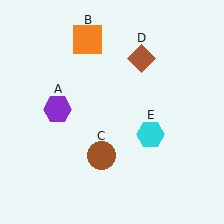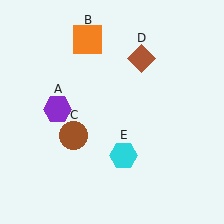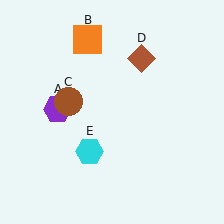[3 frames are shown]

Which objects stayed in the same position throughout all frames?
Purple hexagon (object A) and orange square (object B) and brown diamond (object D) remained stationary.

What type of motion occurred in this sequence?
The brown circle (object C), cyan hexagon (object E) rotated clockwise around the center of the scene.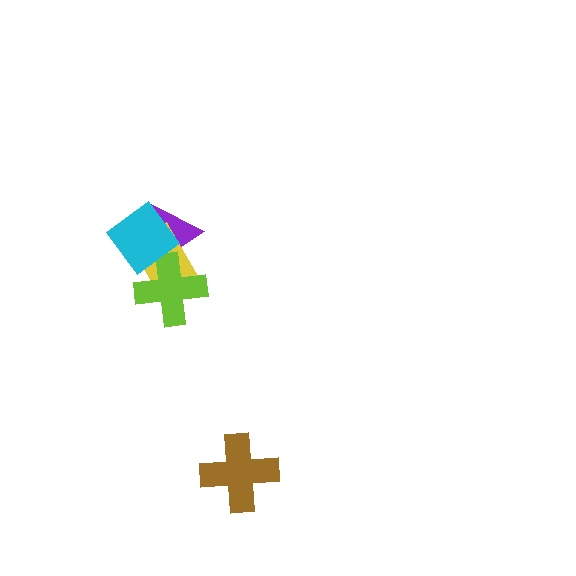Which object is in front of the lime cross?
The cyan diamond is in front of the lime cross.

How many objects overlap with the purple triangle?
3 objects overlap with the purple triangle.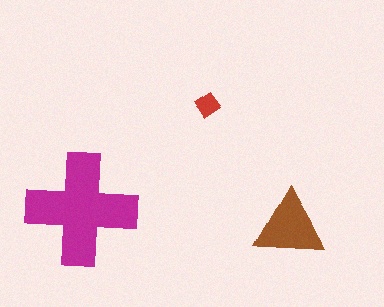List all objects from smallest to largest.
The red diamond, the brown triangle, the magenta cross.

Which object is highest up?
The red diamond is topmost.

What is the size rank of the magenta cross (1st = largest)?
1st.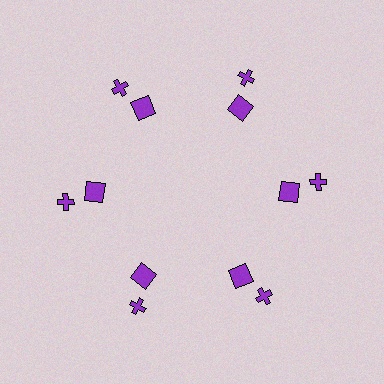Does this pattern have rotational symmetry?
Yes, this pattern has 6-fold rotational symmetry. It looks the same after rotating 60 degrees around the center.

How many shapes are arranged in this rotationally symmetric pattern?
There are 12 shapes, arranged in 6 groups of 2.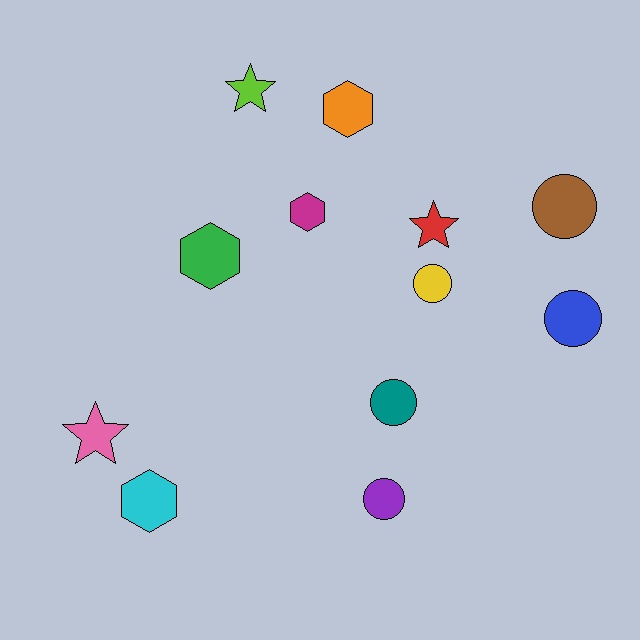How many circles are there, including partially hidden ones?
There are 5 circles.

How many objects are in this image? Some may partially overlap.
There are 12 objects.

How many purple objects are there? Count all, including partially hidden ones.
There is 1 purple object.